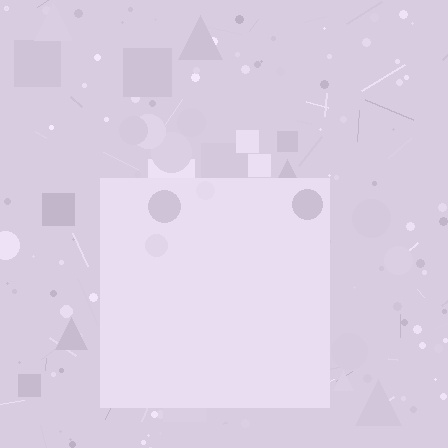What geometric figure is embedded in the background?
A square is embedded in the background.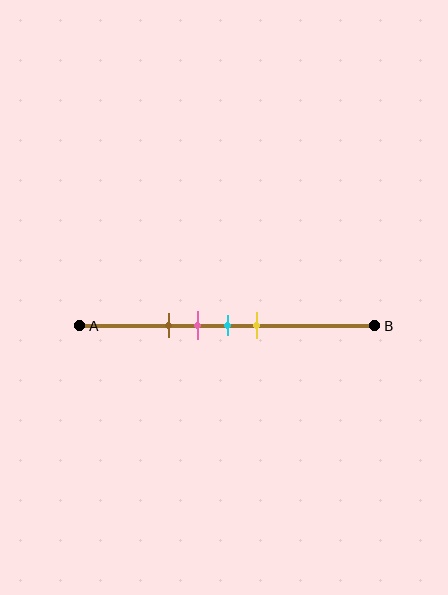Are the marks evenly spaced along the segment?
Yes, the marks are approximately evenly spaced.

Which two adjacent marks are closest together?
The pink and cyan marks are the closest adjacent pair.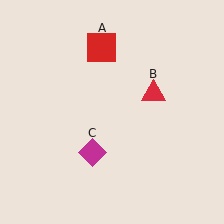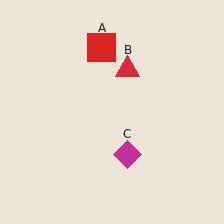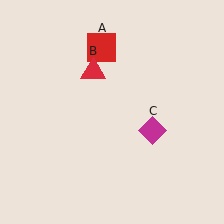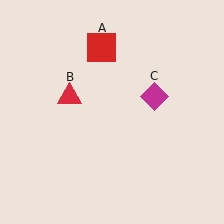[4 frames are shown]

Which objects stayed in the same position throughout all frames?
Red square (object A) remained stationary.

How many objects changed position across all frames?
2 objects changed position: red triangle (object B), magenta diamond (object C).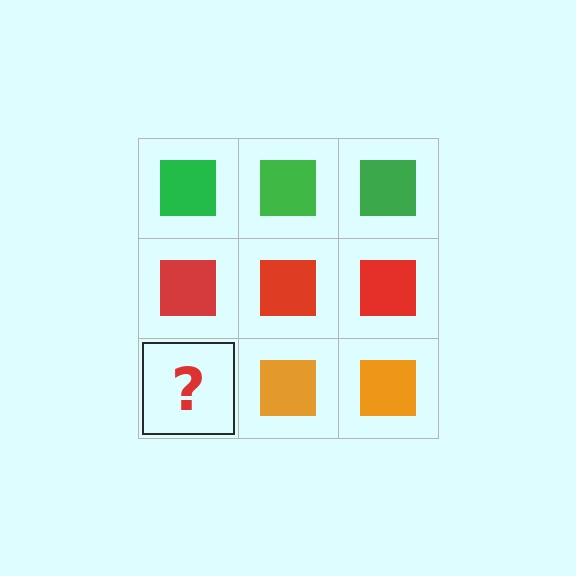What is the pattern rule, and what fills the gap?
The rule is that each row has a consistent color. The gap should be filled with an orange square.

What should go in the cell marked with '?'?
The missing cell should contain an orange square.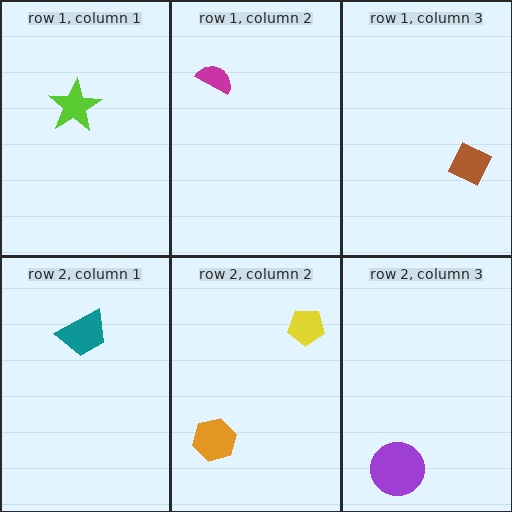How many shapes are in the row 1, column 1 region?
1.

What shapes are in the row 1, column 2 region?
The magenta semicircle.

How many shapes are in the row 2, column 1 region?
1.